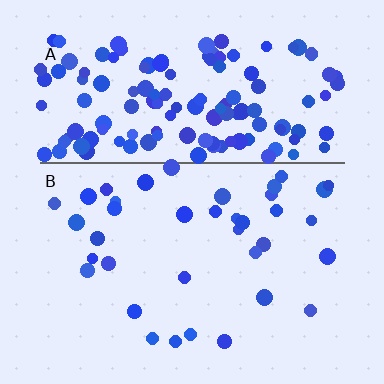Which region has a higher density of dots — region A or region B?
A (the top).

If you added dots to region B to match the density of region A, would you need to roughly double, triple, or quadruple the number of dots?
Approximately quadruple.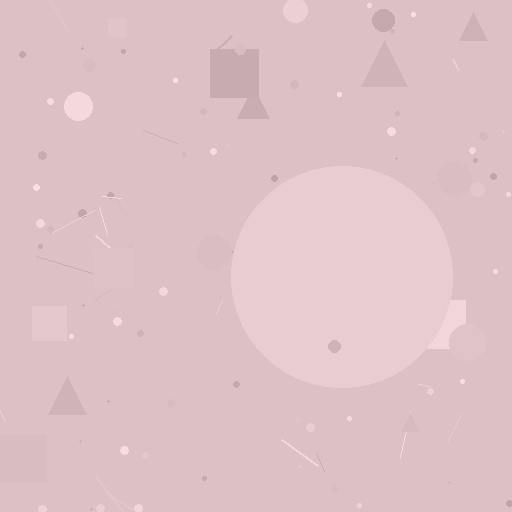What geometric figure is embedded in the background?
A circle is embedded in the background.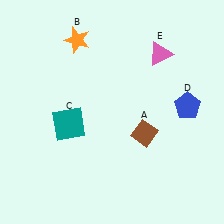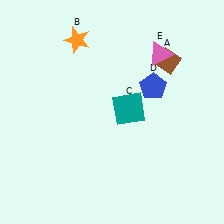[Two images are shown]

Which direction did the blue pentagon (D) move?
The blue pentagon (D) moved left.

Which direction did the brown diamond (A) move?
The brown diamond (A) moved up.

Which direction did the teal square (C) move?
The teal square (C) moved right.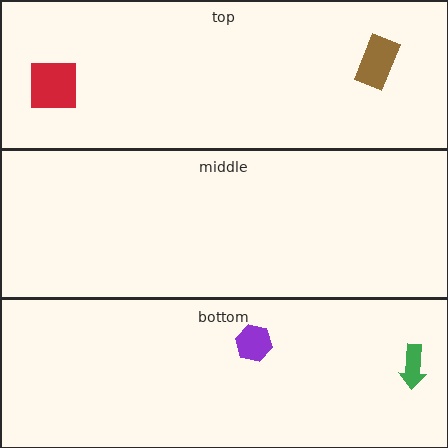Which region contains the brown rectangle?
The top region.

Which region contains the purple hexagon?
The bottom region.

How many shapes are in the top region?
2.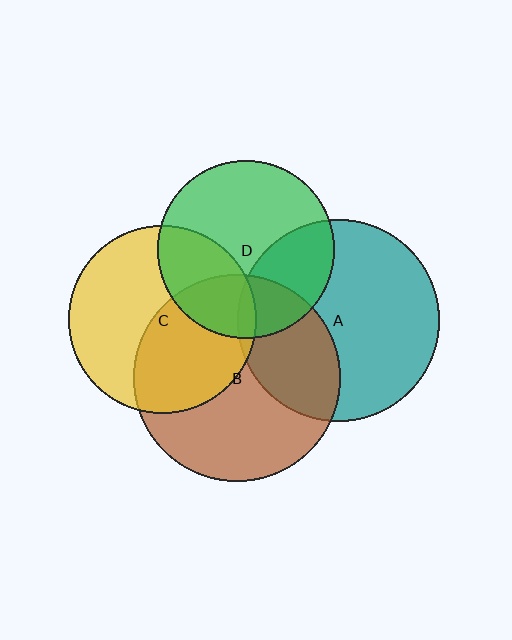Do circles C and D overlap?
Yes.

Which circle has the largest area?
Circle B (brown).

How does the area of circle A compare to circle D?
Approximately 1.3 times.